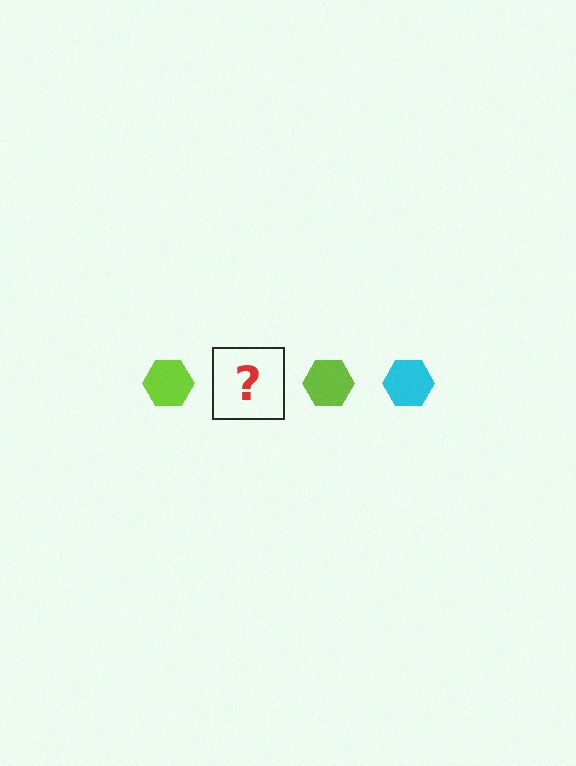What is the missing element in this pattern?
The missing element is a cyan hexagon.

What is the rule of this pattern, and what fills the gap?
The rule is that the pattern cycles through lime, cyan hexagons. The gap should be filled with a cyan hexagon.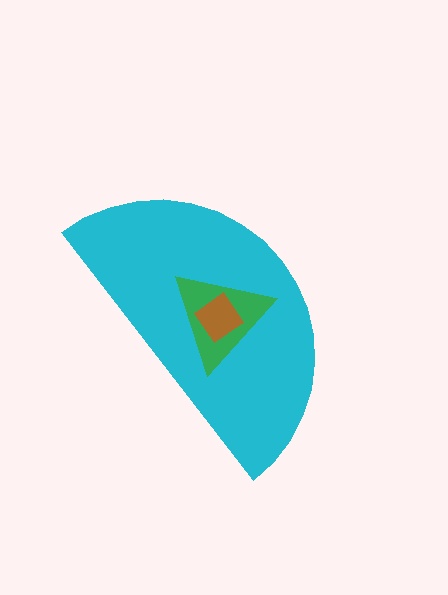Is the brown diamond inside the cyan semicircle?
Yes.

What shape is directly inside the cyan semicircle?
The green triangle.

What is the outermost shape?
The cyan semicircle.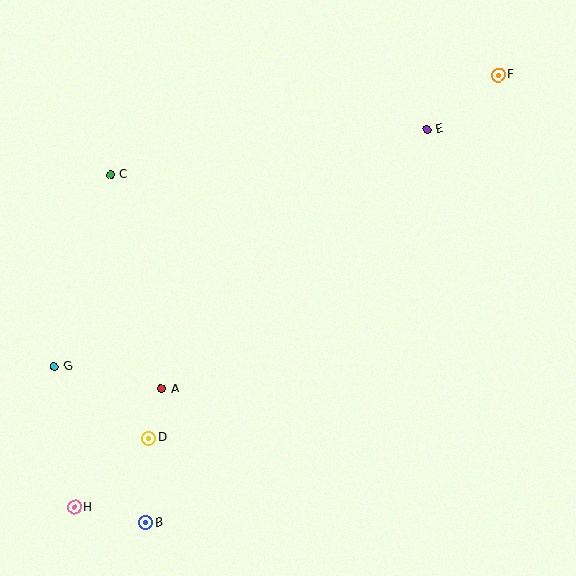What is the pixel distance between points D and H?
The distance between D and H is 101 pixels.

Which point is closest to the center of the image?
Point A at (162, 389) is closest to the center.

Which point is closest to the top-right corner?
Point F is closest to the top-right corner.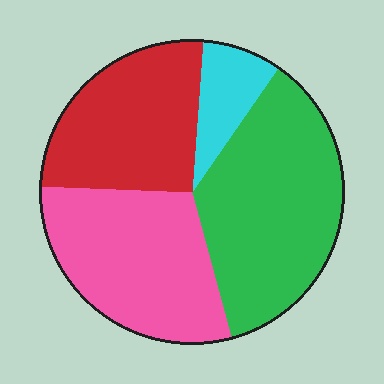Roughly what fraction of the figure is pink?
Pink covers about 30% of the figure.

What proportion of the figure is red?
Red takes up about one quarter (1/4) of the figure.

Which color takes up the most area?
Green, at roughly 35%.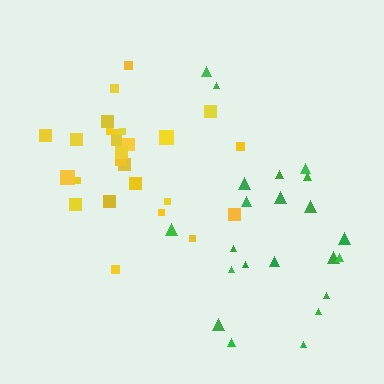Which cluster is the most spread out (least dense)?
Green.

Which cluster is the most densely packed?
Yellow.